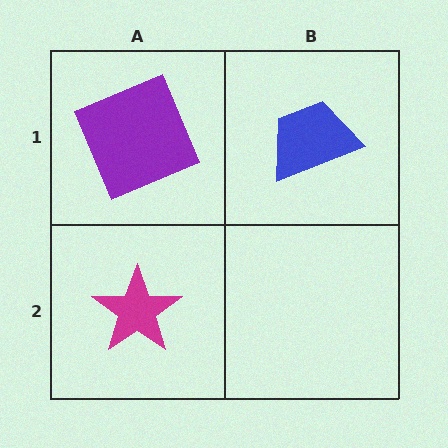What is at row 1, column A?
A purple square.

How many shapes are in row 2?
1 shape.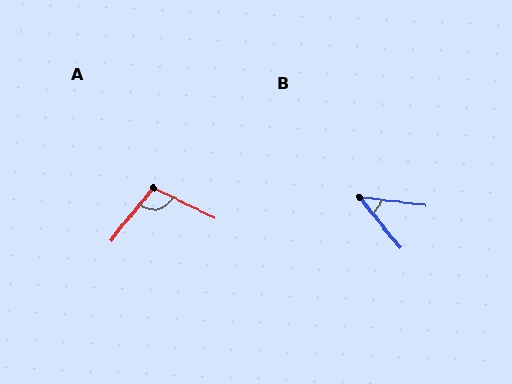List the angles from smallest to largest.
B (44°), A (103°).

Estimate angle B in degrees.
Approximately 44 degrees.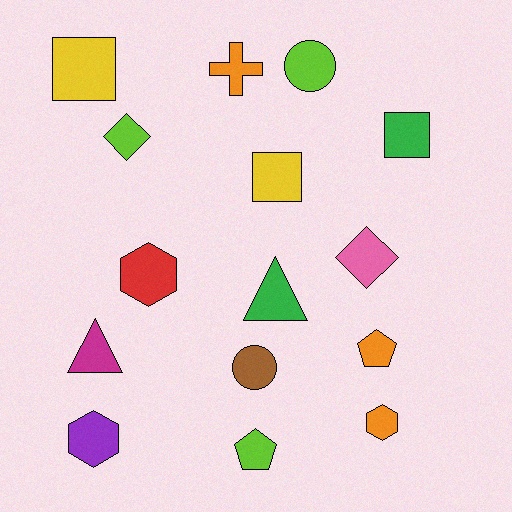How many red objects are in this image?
There is 1 red object.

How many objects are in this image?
There are 15 objects.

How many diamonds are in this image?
There are 2 diamonds.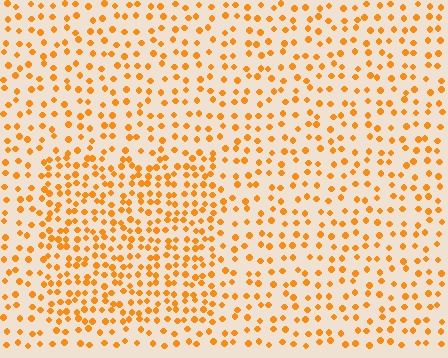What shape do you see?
I see a rectangle.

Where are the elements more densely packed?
The elements are more densely packed inside the rectangle boundary.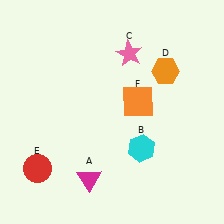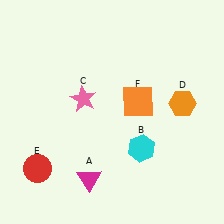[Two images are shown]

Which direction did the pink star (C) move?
The pink star (C) moved left.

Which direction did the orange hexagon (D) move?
The orange hexagon (D) moved down.